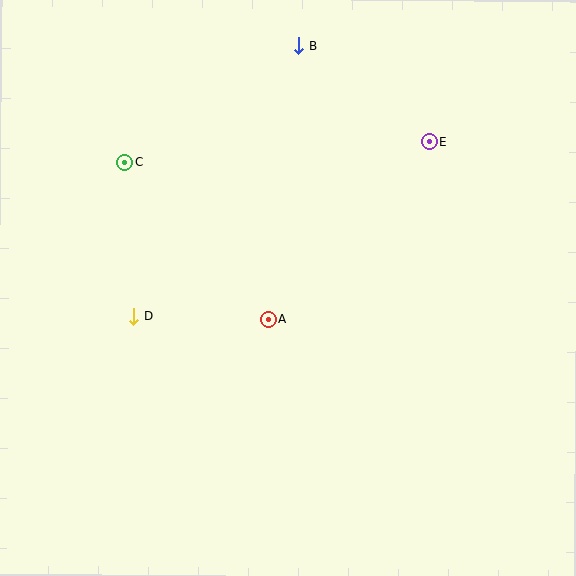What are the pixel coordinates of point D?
Point D is at (133, 316).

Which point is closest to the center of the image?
Point A at (268, 319) is closest to the center.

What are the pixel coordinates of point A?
Point A is at (268, 319).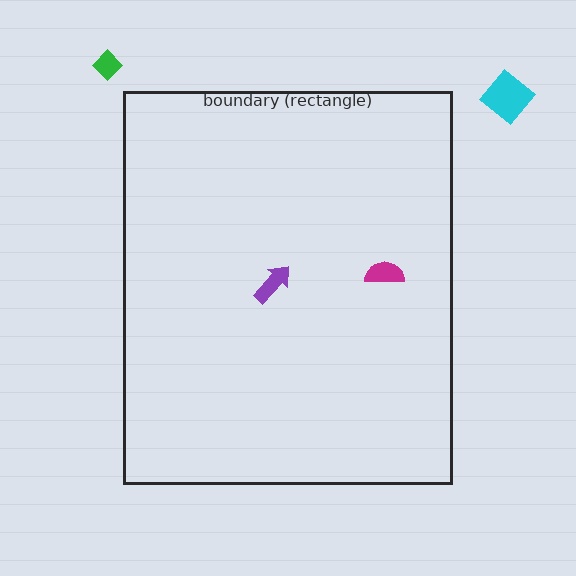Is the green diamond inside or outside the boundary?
Outside.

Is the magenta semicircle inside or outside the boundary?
Inside.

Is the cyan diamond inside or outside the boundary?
Outside.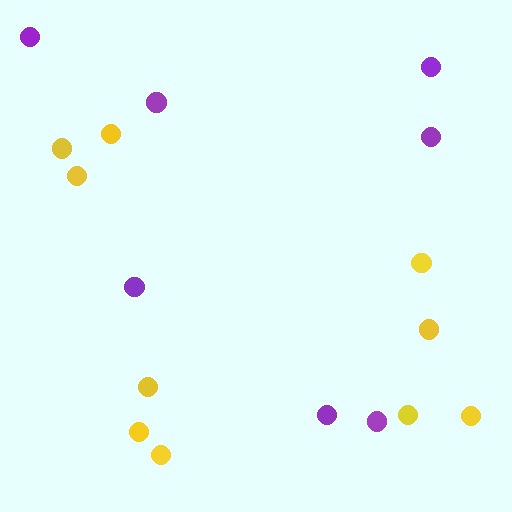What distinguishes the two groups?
There are 2 groups: one group of purple circles (7) and one group of yellow circles (10).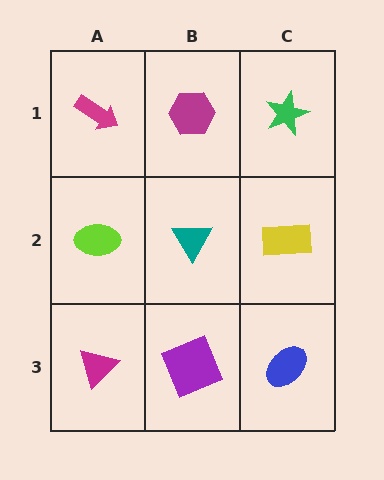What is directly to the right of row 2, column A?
A teal triangle.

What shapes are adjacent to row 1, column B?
A teal triangle (row 2, column B), a magenta arrow (row 1, column A), a green star (row 1, column C).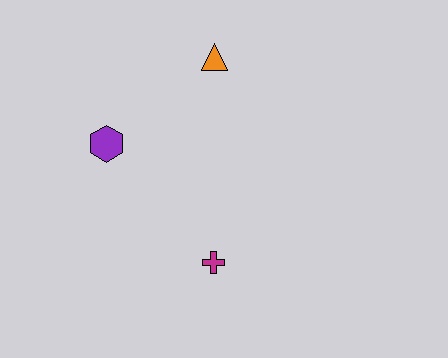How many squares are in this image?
There are no squares.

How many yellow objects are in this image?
There are no yellow objects.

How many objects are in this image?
There are 3 objects.